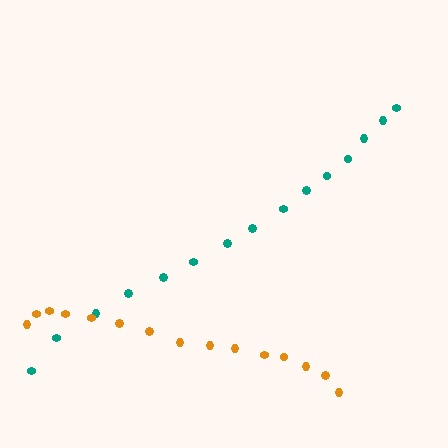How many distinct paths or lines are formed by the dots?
There are 2 distinct paths.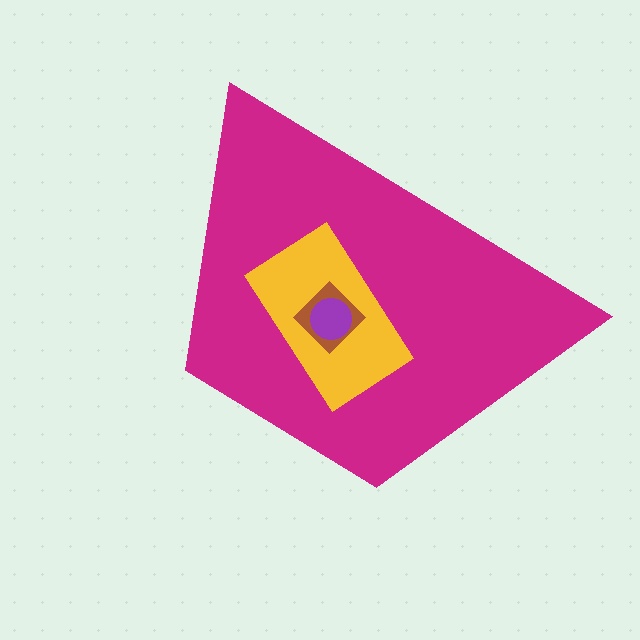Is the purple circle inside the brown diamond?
Yes.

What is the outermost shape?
The magenta trapezoid.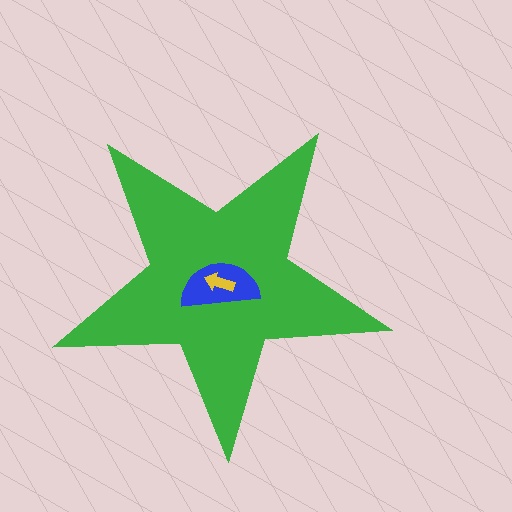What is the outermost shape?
The green star.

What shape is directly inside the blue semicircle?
The yellow arrow.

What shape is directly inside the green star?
The blue semicircle.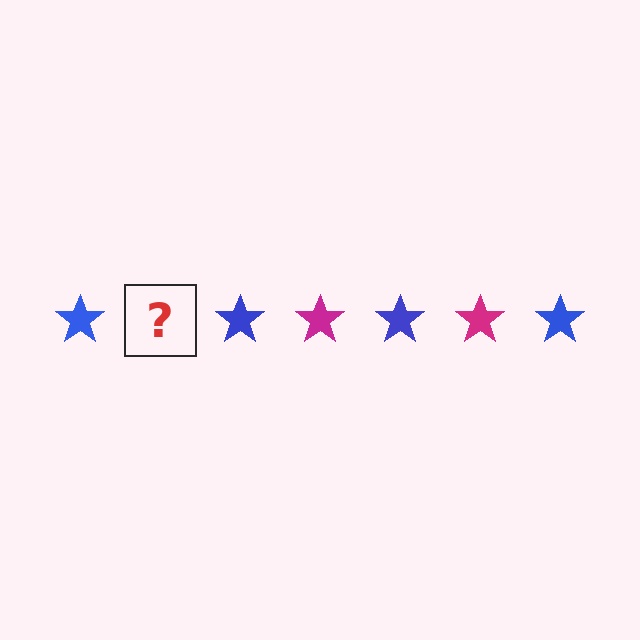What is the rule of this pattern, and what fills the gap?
The rule is that the pattern cycles through blue, magenta stars. The gap should be filled with a magenta star.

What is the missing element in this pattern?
The missing element is a magenta star.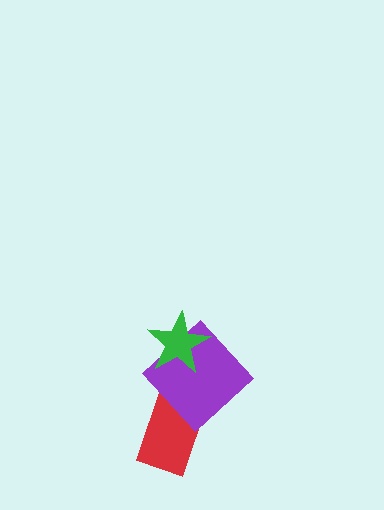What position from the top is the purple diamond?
The purple diamond is 2nd from the top.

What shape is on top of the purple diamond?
The green star is on top of the purple diamond.